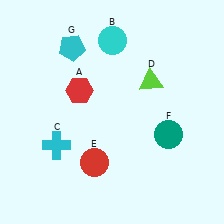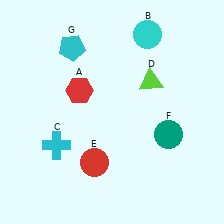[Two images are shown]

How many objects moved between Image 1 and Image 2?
1 object moved between the two images.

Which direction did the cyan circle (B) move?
The cyan circle (B) moved right.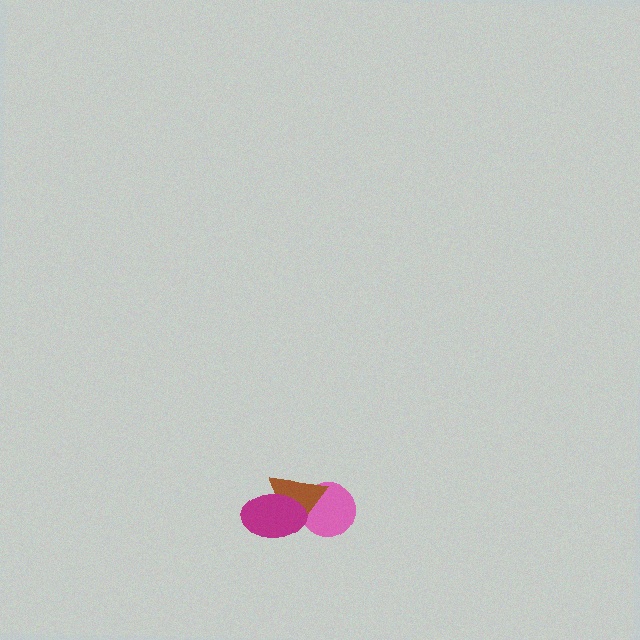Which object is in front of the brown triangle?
The magenta ellipse is in front of the brown triangle.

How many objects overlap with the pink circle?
1 object overlaps with the pink circle.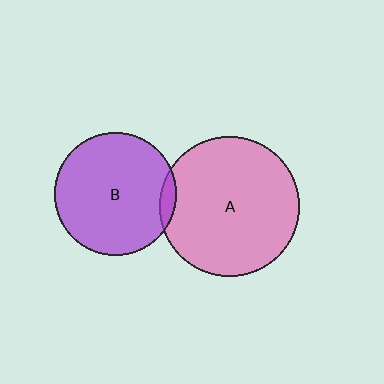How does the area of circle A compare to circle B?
Approximately 1.3 times.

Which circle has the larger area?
Circle A (pink).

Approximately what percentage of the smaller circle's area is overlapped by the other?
Approximately 5%.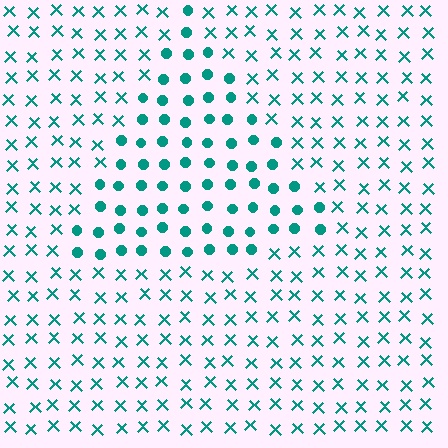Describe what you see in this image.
The image is filled with small teal elements arranged in a uniform grid. A triangle-shaped region contains circles, while the surrounding area contains X marks. The boundary is defined purely by the change in element shape.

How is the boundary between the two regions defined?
The boundary is defined by a change in element shape: circles inside vs. X marks outside. All elements share the same color and spacing.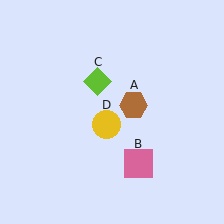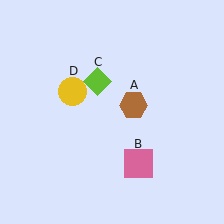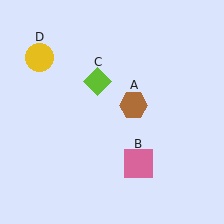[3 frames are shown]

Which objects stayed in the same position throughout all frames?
Brown hexagon (object A) and pink square (object B) and lime diamond (object C) remained stationary.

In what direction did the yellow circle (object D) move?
The yellow circle (object D) moved up and to the left.